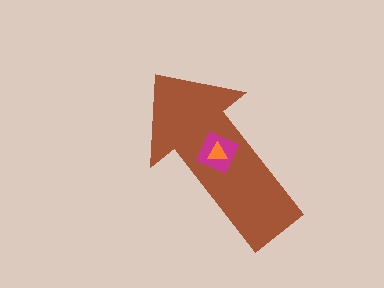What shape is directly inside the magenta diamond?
The orange triangle.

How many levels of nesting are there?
3.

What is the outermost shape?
The brown arrow.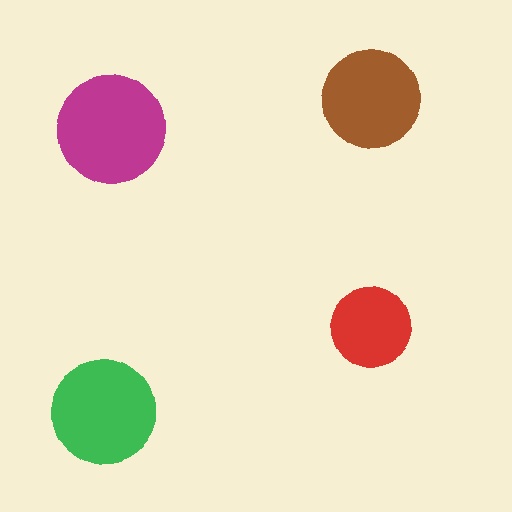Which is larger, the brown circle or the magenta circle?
The magenta one.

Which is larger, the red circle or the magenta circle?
The magenta one.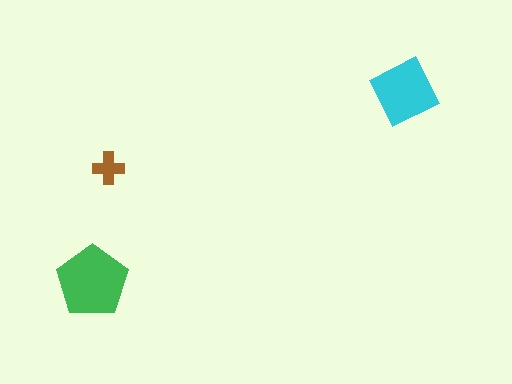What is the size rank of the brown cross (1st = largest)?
3rd.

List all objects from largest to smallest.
The green pentagon, the cyan diamond, the brown cross.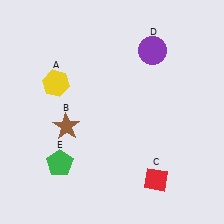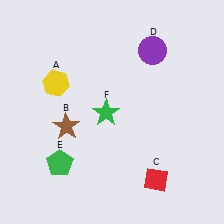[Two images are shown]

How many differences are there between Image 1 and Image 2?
There is 1 difference between the two images.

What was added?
A green star (F) was added in Image 2.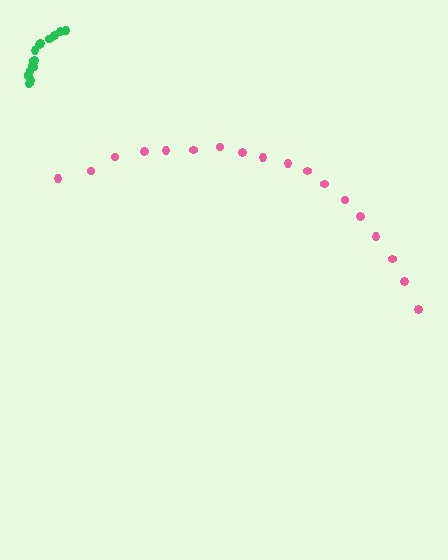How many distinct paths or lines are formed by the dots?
There are 2 distinct paths.